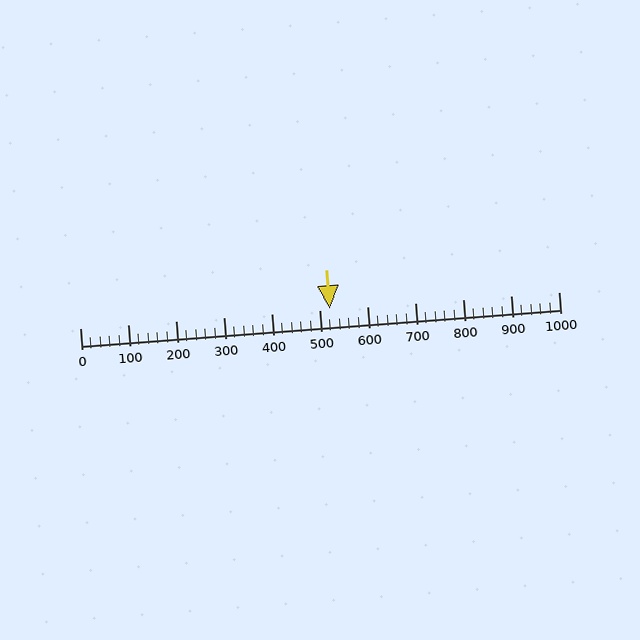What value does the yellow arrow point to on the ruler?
The yellow arrow points to approximately 521.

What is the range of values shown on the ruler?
The ruler shows values from 0 to 1000.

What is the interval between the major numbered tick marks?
The major tick marks are spaced 100 units apart.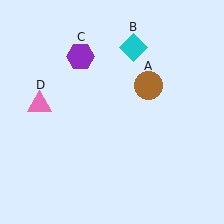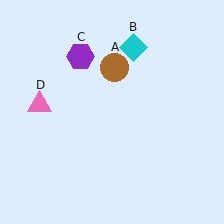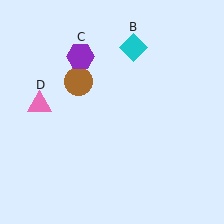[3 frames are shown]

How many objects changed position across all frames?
1 object changed position: brown circle (object A).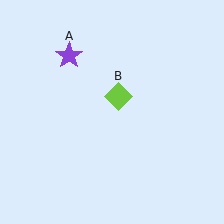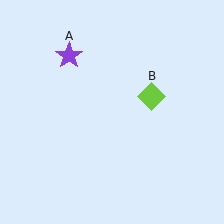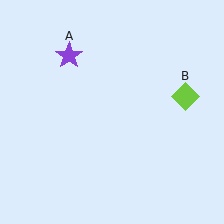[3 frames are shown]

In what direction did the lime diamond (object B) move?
The lime diamond (object B) moved right.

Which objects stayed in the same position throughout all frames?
Purple star (object A) remained stationary.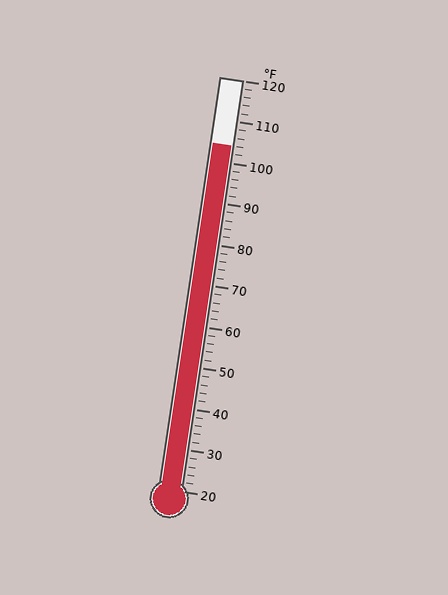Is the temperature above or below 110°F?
The temperature is below 110°F.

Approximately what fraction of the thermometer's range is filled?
The thermometer is filled to approximately 85% of its range.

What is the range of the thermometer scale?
The thermometer scale ranges from 20°F to 120°F.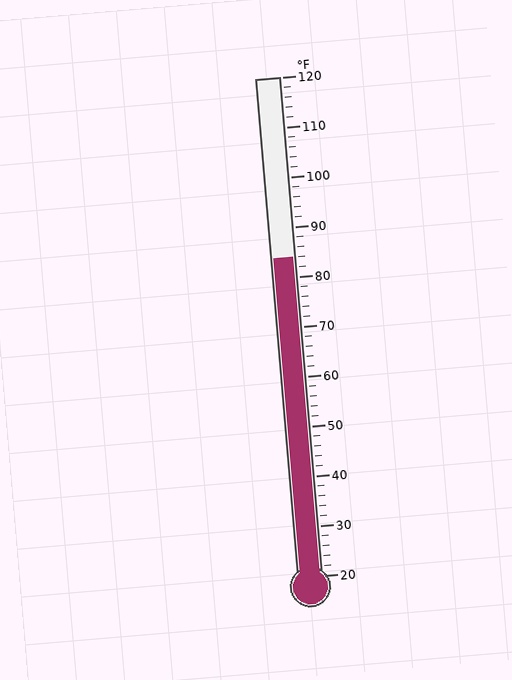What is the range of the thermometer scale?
The thermometer scale ranges from 20°F to 120°F.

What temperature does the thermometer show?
The thermometer shows approximately 84°F.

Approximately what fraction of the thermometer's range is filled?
The thermometer is filled to approximately 65% of its range.